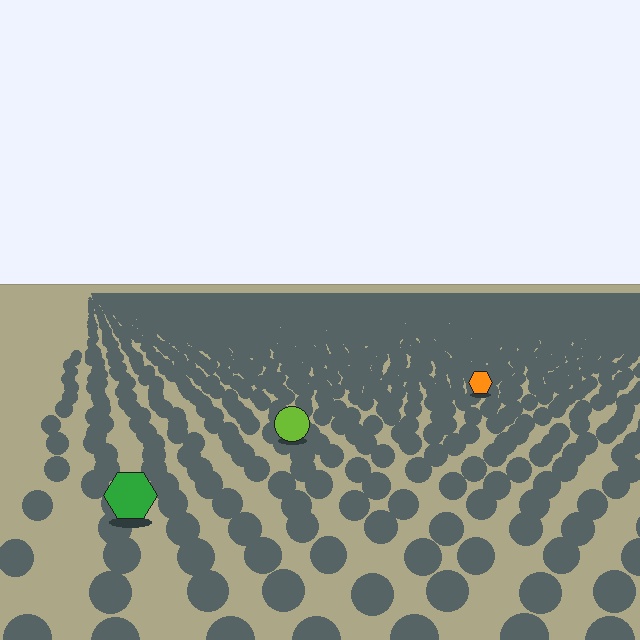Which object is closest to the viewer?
The green hexagon is closest. The texture marks near it are larger and more spread out.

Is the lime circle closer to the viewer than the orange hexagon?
Yes. The lime circle is closer — you can tell from the texture gradient: the ground texture is coarser near it.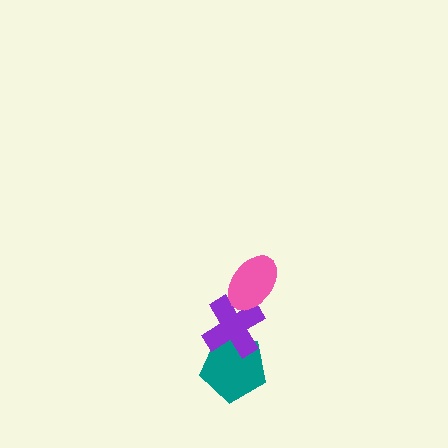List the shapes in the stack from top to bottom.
From top to bottom: the pink ellipse, the purple cross, the teal pentagon.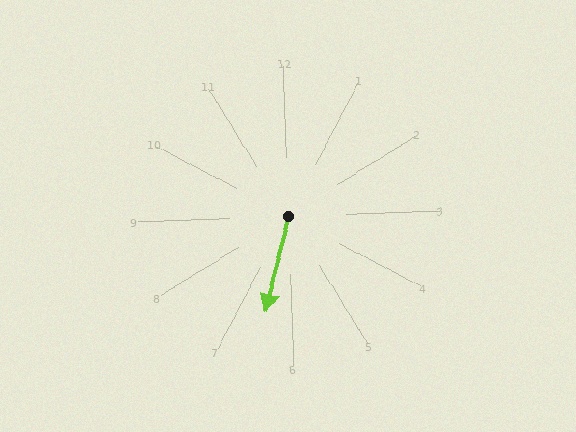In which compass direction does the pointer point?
South.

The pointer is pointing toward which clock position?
Roughly 7 o'clock.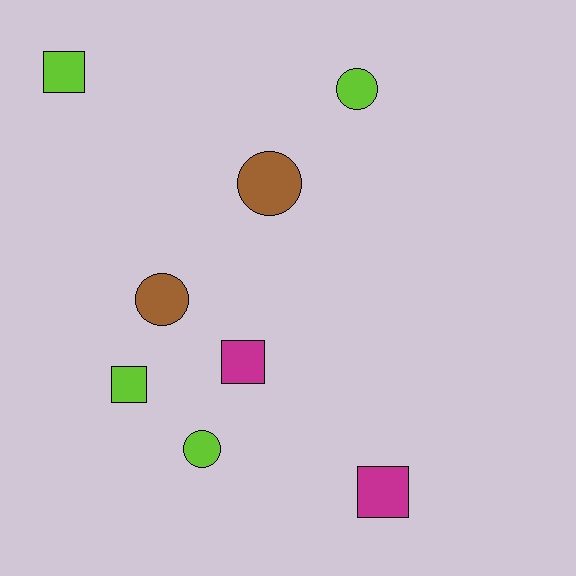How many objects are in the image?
There are 8 objects.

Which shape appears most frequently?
Square, with 4 objects.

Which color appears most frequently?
Lime, with 4 objects.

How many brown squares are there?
There are no brown squares.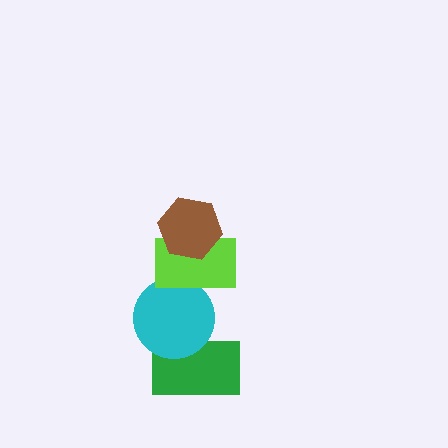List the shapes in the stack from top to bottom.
From top to bottom: the brown hexagon, the lime rectangle, the cyan circle, the green rectangle.